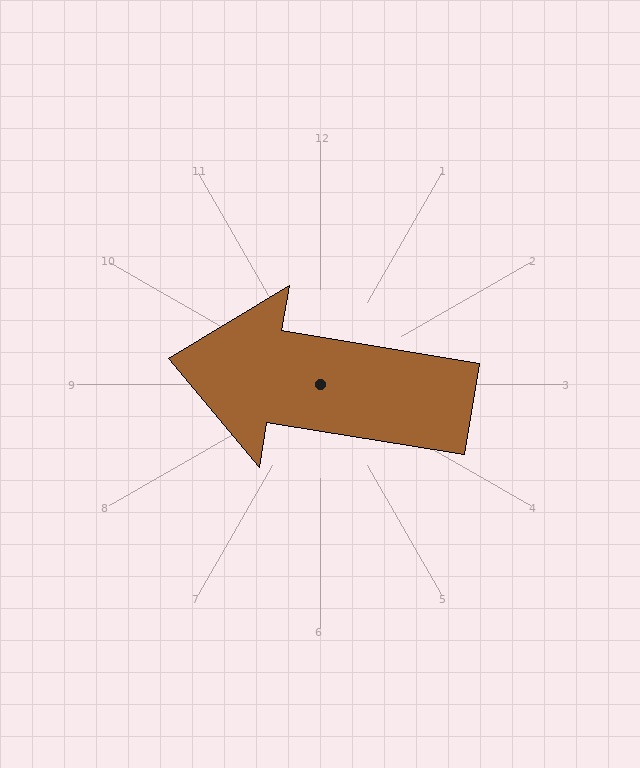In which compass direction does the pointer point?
West.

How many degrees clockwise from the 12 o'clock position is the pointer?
Approximately 279 degrees.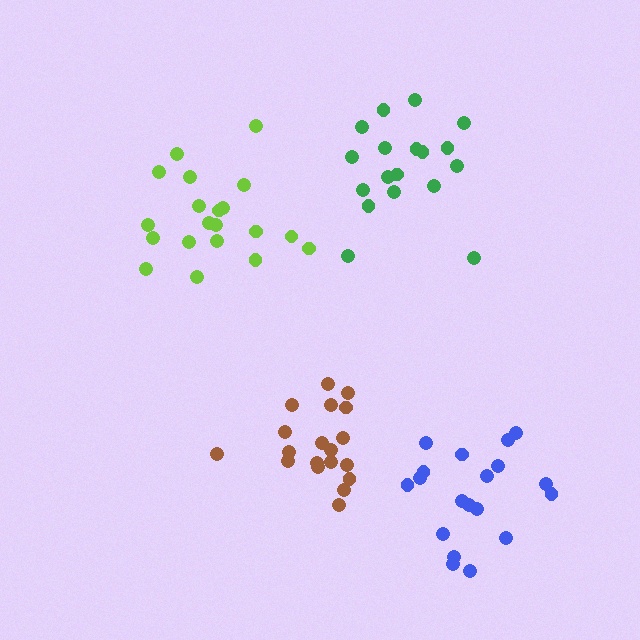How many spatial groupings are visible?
There are 4 spatial groupings.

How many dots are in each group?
Group 1: 19 dots, Group 2: 18 dots, Group 3: 19 dots, Group 4: 20 dots (76 total).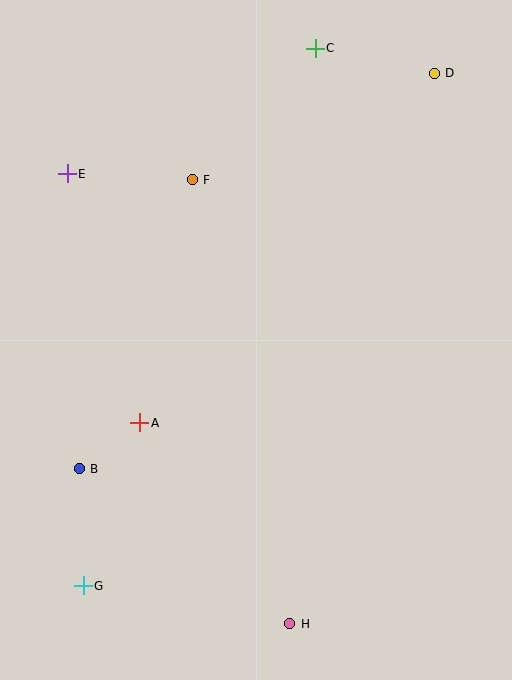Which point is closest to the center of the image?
Point A at (140, 423) is closest to the center.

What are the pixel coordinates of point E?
Point E is at (67, 174).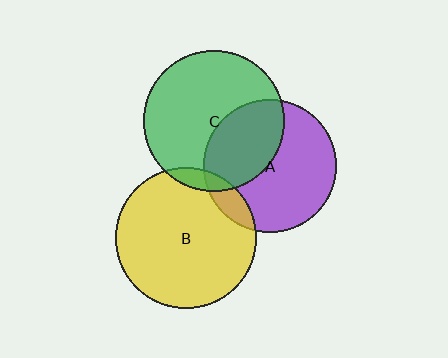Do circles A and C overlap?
Yes.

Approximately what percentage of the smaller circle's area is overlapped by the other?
Approximately 40%.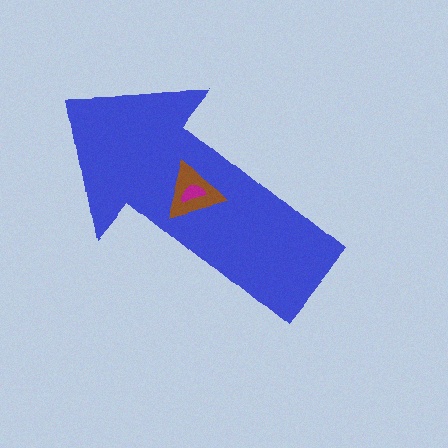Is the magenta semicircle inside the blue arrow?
Yes.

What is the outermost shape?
The blue arrow.